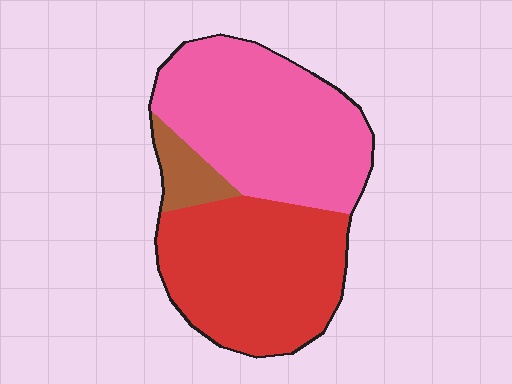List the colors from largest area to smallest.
From largest to smallest: pink, red, brown.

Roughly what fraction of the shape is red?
Red covers roughly 45% of the shape.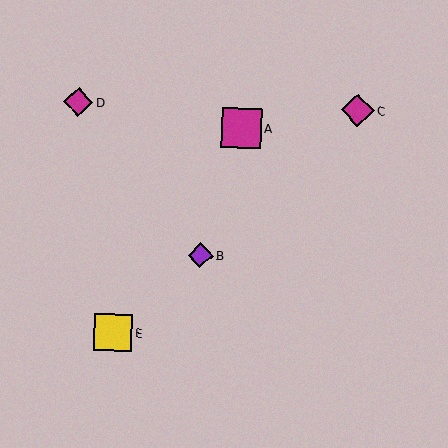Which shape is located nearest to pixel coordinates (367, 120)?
The magenta diamond (labeled C) at (358, 110) is nearest to that location.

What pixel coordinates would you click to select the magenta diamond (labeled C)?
Click at (358, 110) to select the magenta diamond C.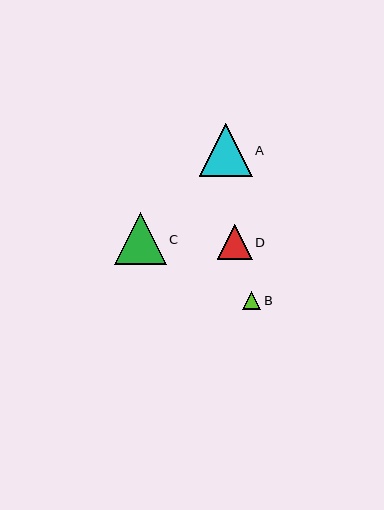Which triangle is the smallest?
Triangle B is the smallest with a size of approximately 18 pixels.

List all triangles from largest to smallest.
From largest to smallest: A, C, D, B.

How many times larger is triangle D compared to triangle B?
Triangle D is approximately 1.9 times the size of triangle B.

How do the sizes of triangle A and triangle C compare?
Triangle A and triangle C are approximately the same size.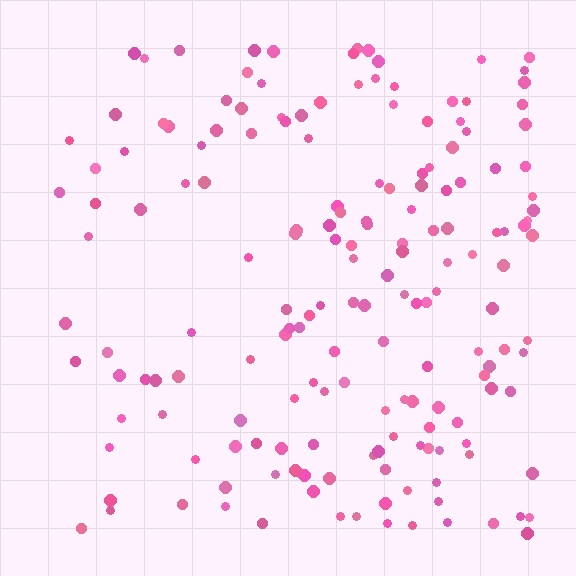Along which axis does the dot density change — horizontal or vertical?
Horizontal.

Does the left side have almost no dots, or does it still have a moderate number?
Still a moderate number, just noticeably fewer than the right.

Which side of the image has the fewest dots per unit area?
The left.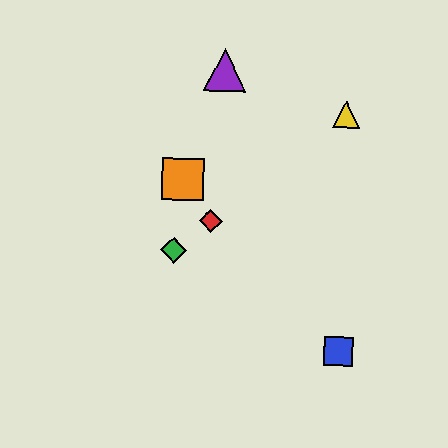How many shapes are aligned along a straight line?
3 shapes (the red diamond, the green diamond, the yellow triangle) are aligned along a straight line.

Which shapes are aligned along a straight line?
The red diamond, the green diamond, the yellow triangle are aligned along a straight line.